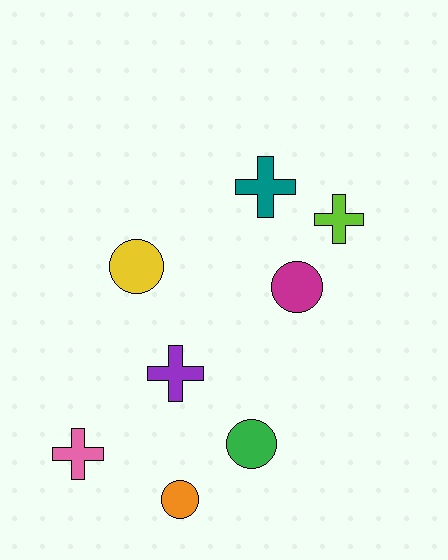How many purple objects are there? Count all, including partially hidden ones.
There is 1 purple object.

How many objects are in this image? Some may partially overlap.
There are 8 objects.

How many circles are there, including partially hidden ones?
There are 4 circles.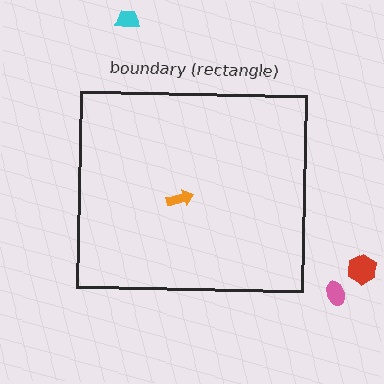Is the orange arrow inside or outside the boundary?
Inside.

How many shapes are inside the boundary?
1 inside, 3 outside.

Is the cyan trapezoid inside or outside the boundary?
Outside.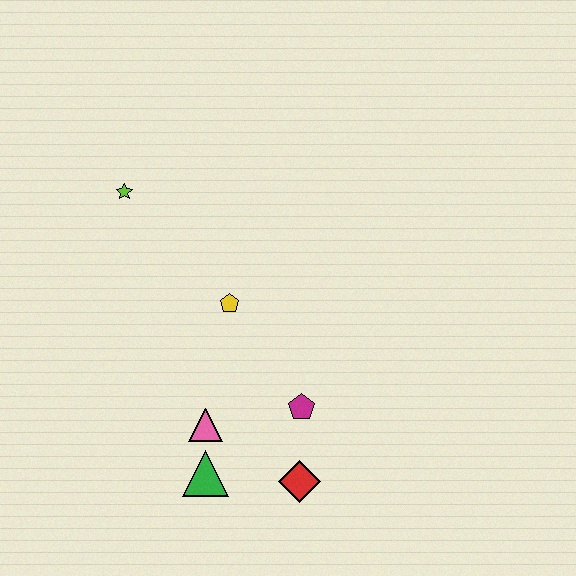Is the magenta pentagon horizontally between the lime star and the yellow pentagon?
No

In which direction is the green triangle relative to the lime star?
The green triangle is below the lime star.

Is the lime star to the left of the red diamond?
Yes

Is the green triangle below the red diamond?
No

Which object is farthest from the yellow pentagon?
The red diamond is farthest from the yellow pentagon.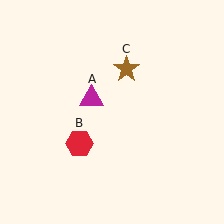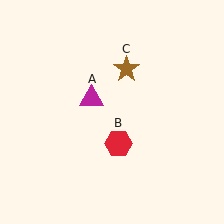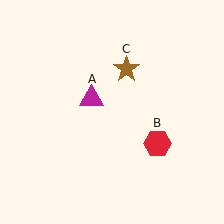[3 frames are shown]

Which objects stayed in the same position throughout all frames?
Magenta triangle (object A) and brown star (object C) remained stationary.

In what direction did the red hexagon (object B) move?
The red hexagon (object B) moved right.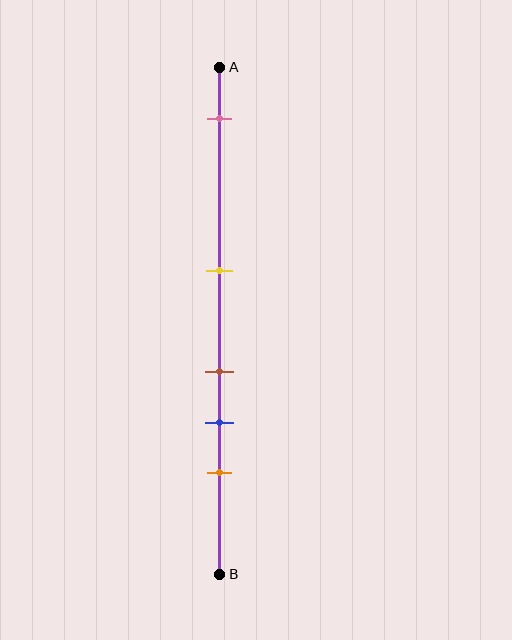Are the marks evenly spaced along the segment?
No, the marks are not evenly spaced.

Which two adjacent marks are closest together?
The brown and blue marks are the closest adjacent pair.